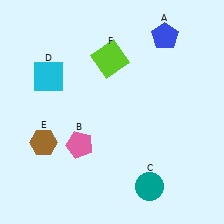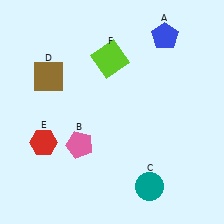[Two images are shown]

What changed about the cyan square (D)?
In Image 1, D is cyan. In Image 2, it changed to brown.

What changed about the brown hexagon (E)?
In Image 1, E is brown. In Image 2, it changed to red.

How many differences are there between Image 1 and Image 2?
There are 2 differences between the two images.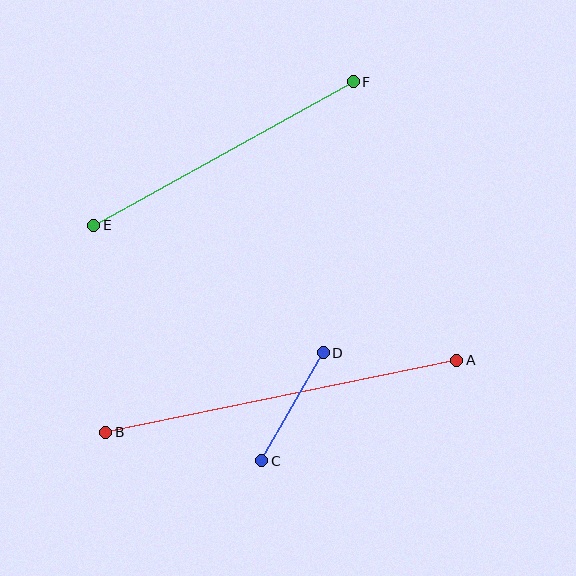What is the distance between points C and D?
The distance is approximately 124 pixels.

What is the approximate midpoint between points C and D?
The midpoint is at approximately (292, 407) pixels.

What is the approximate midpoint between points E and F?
The midpoint is at approximately (224, 153) pixels.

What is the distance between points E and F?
The distance is approximately 297 pixels.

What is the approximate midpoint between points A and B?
The midpoint is at approximately (281, 396) pixels.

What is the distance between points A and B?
The distance is approximately 358 pixels.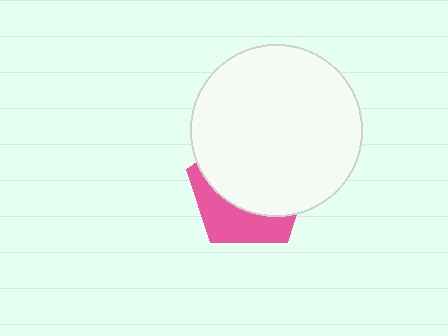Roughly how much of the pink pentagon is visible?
A small part of it is visible (roughly 35%).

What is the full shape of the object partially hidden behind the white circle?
The partially hidden object is a pink pentagon.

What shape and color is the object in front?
The object in front is a white circle.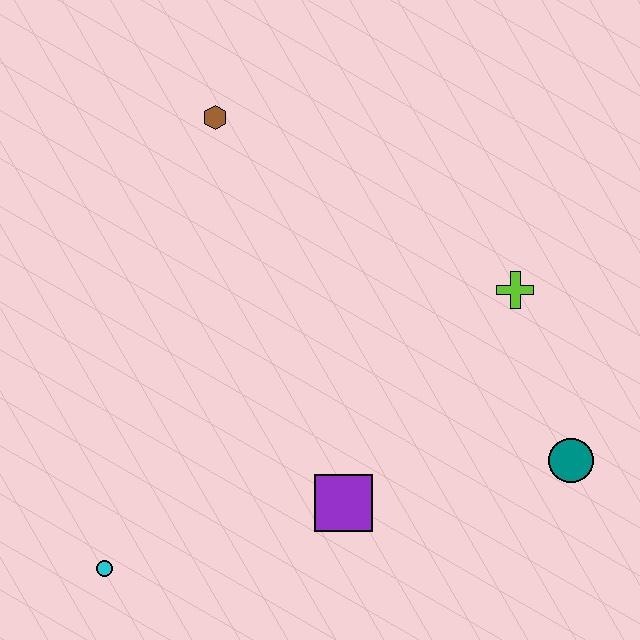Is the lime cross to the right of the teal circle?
No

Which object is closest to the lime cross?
The teal circle is closest to the lime cross.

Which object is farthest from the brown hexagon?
The teal circle is farthest from the brown hexagon.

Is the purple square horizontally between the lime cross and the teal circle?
No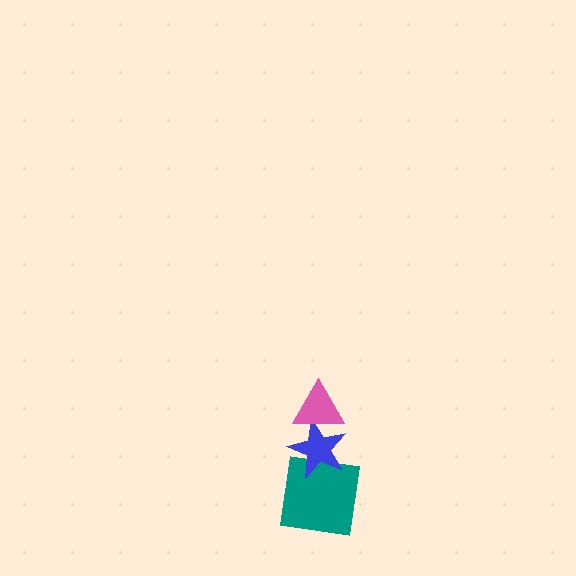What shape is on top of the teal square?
The blue star is on top of the teal square.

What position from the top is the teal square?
The teal square is 3rd from the top.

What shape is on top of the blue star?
The pink triangle is on top of the blue star.